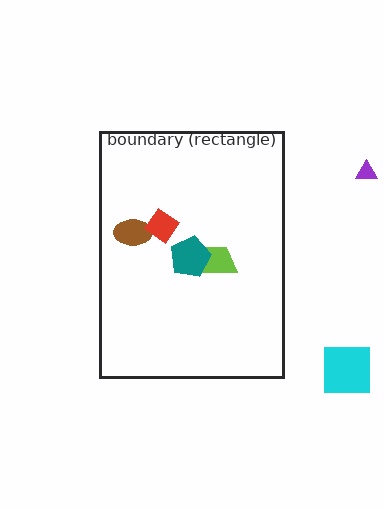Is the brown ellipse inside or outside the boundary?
Inside.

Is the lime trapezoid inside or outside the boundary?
Inside.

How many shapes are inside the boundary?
4 inside, 2 outside.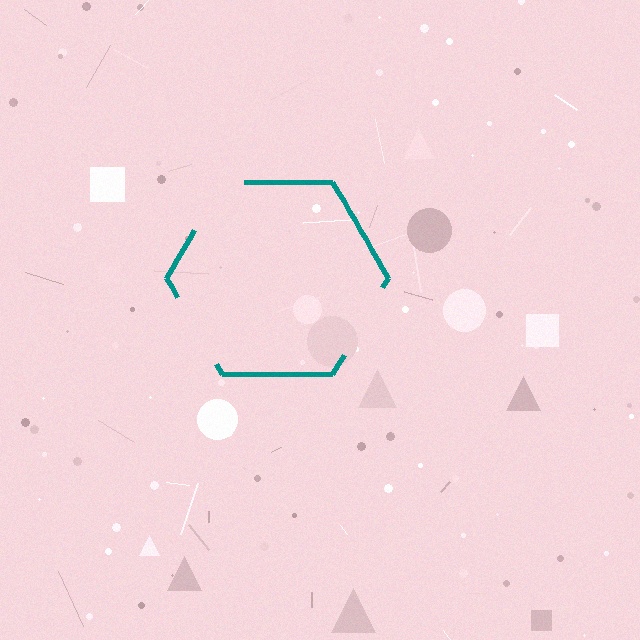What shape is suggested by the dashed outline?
The dashed outline suggests a hexagon.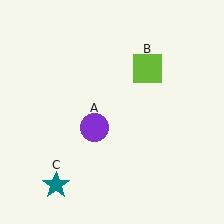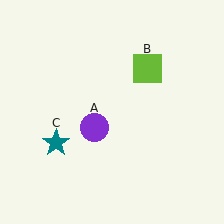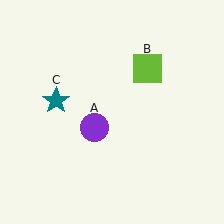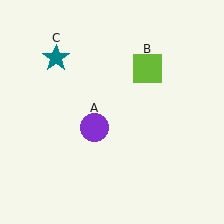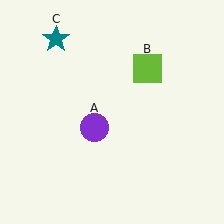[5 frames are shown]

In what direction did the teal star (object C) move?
The teal star (object C) moved up.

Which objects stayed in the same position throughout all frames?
Purple circle (object A) and lime square (object B) remained stationary.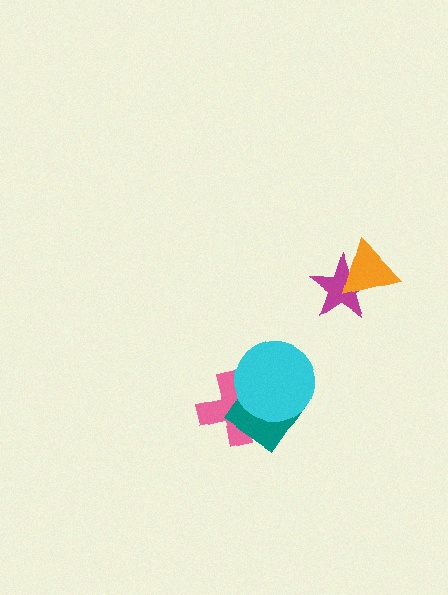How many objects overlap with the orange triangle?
1 object overlaps with the orange triangle.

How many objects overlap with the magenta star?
1 object overlaps with the magenta star.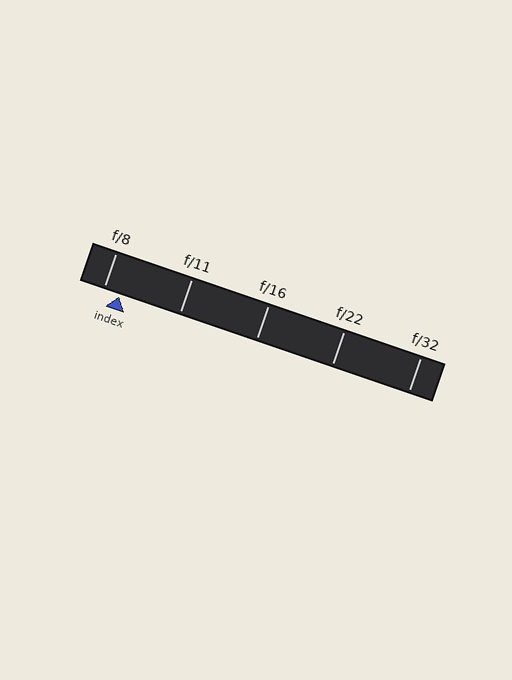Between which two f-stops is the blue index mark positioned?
The index mark is between f/8 and f/11.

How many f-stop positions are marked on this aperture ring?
There are 5 f-stop positions marked.